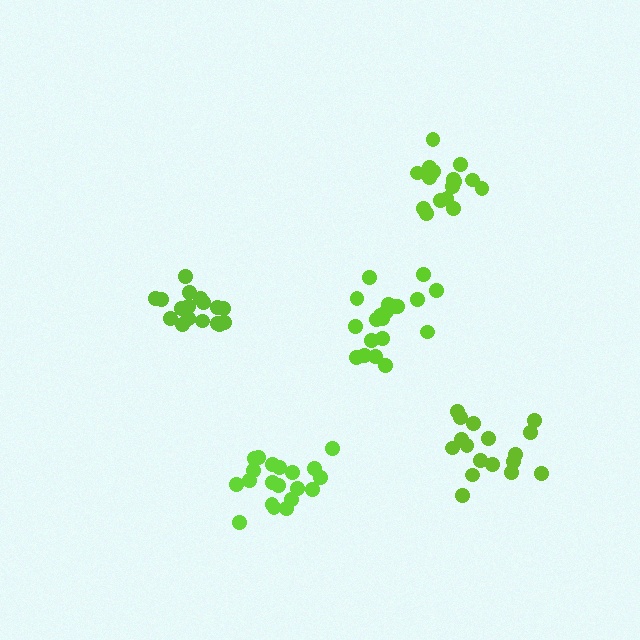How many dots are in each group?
Group 1: 21 dots, Group 2: 17 dots, Group 3: 16 dots, Group 4: 20 dots, Group 5: 17 dots (91 total).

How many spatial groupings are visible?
There are 5 spatial groupings.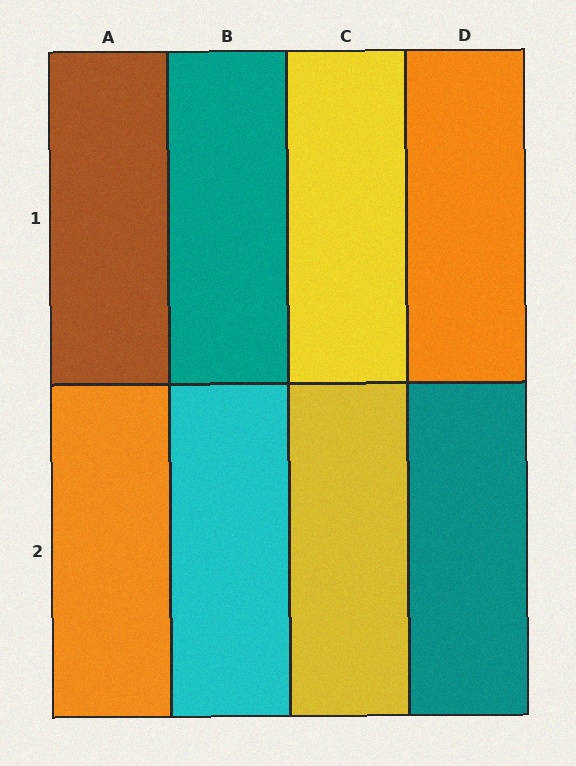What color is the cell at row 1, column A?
Brown.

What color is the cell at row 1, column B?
Teal.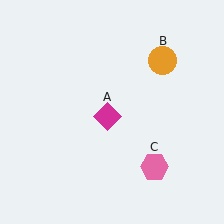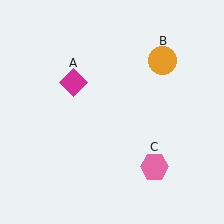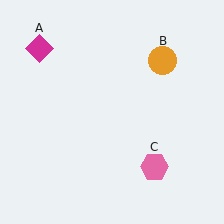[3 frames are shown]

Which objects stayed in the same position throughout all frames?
Orange circle (object B) and pink hexagon (object C) remained stationary.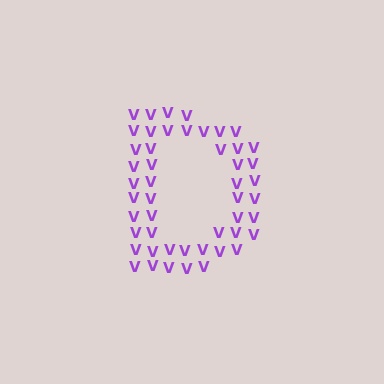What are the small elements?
The small elements are letter V's.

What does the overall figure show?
The overall figure shows the letter D.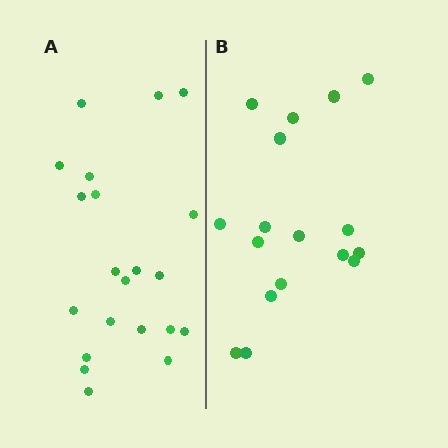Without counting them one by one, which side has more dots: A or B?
Region A (the left region) has more dots.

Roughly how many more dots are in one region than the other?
Region A has about 4 more dots than region B.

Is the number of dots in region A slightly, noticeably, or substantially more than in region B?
Region A has only slightly more — the two regions are fairly close. The ratio is roughly 1.2 to 1.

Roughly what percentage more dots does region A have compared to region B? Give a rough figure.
About 25% more.